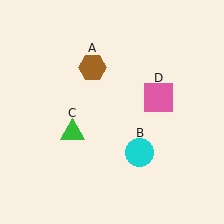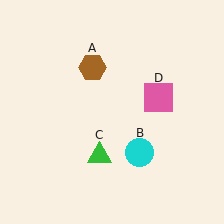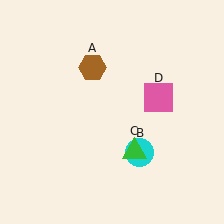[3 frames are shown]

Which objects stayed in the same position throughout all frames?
Brown hexagon (object A) and cyan circle (object B) and pink square (object D) remained stationary.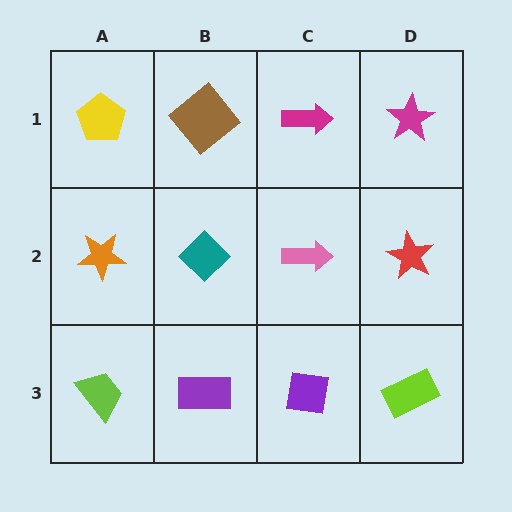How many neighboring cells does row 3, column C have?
3.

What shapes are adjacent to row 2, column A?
A yellow pentagon (row 1, column A), a lime trapezoid (row 3, column A), a teal diamond (row 2, column B).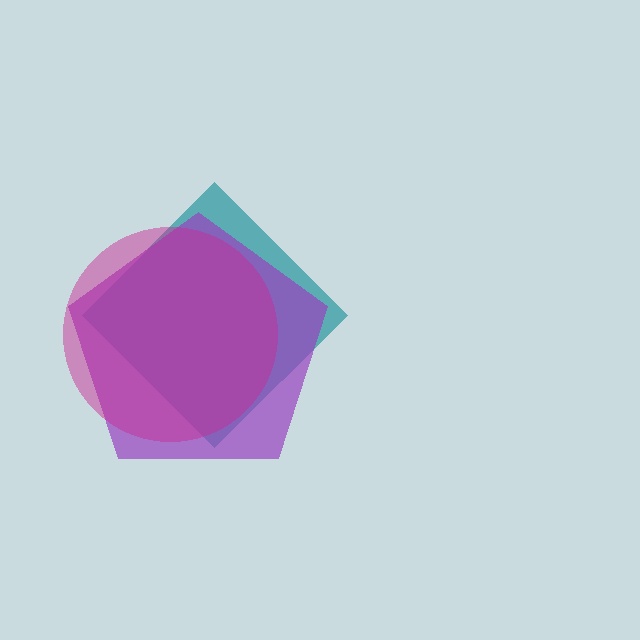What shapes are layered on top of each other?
The layered shapes are: a teal diamond, a purple pentagon, a magenta circle.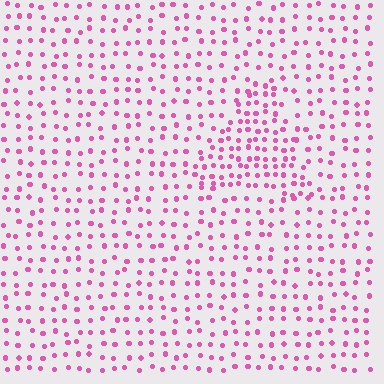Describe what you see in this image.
The image contains small pink elements arranged at two different densities. A triangle-shaped region is visible where the elements are more densely packed than the surrounding area.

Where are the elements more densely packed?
The elements are more densely packed inside the triangle boundary.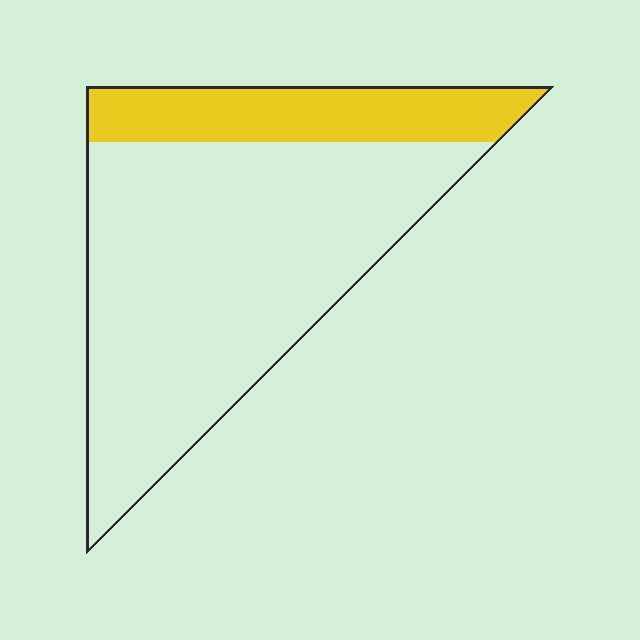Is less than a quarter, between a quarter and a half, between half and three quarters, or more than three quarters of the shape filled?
Less than a quarter.